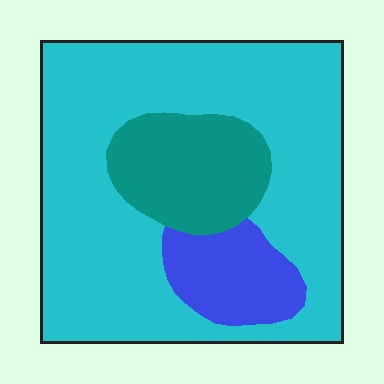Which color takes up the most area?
Cyan, at roughly 70%.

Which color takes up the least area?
Blue, at roughly 10%.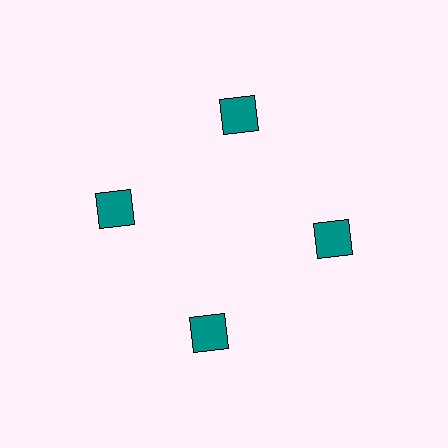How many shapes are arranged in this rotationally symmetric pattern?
There are 4 shapes, arranged in 4 groups of 1.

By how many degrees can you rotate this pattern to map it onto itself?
The pattern maps onto itself every 90 degrees of rotation.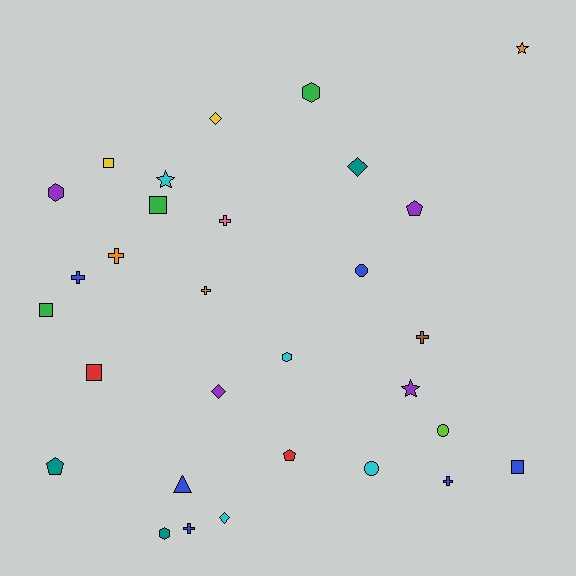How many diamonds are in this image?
There are 4 diamonds.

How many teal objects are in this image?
There are 3 teal objects.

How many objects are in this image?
There are 30 objects.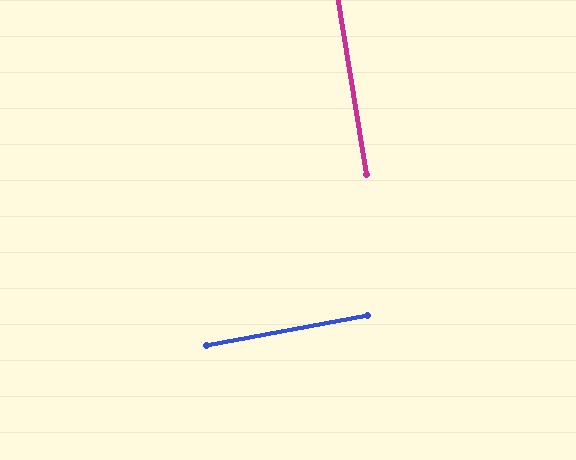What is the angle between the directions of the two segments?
Approximately 89 degrees.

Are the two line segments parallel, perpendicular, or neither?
Perpendicular — they meet at approximately 89°.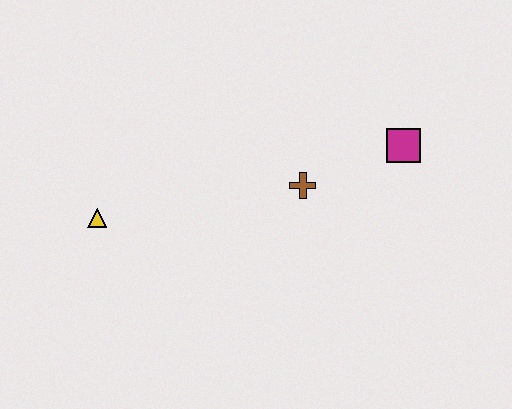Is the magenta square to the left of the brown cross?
No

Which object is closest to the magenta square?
The brown cross is closest to the magenta square.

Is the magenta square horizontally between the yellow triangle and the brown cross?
No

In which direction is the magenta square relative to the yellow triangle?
The magenta square is to the right of the yellow triangle.